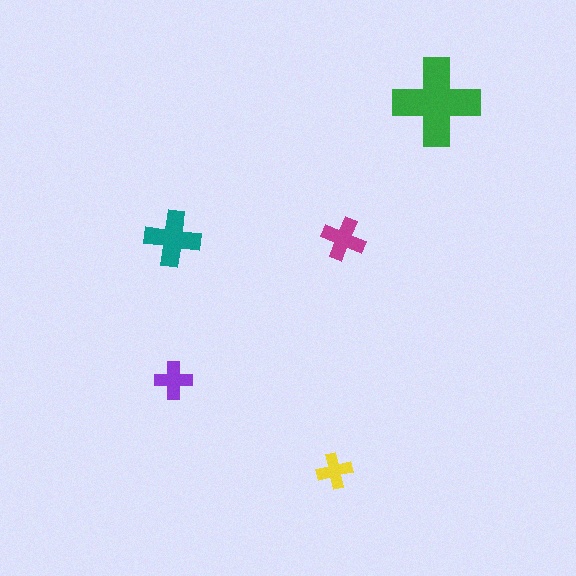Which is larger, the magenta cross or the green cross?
The green one.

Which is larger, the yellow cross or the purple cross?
The purple one.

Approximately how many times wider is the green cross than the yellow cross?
About 2.5 times wider.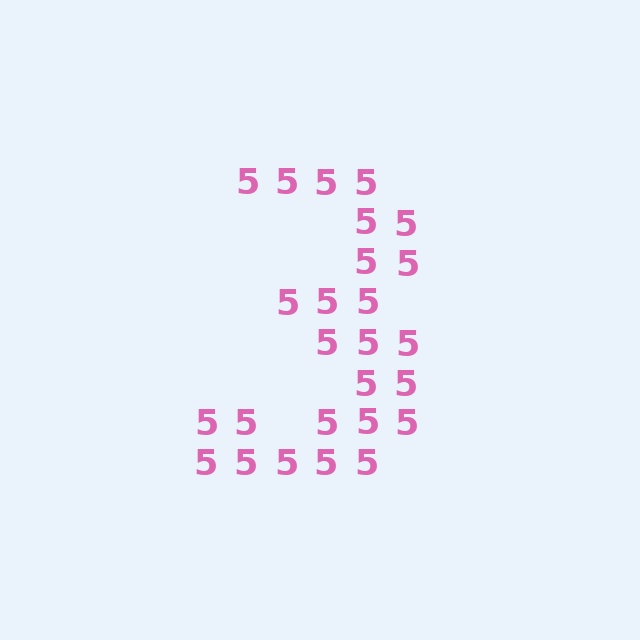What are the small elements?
The small elements are digit 5's.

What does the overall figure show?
The overall figure shows the digit 3.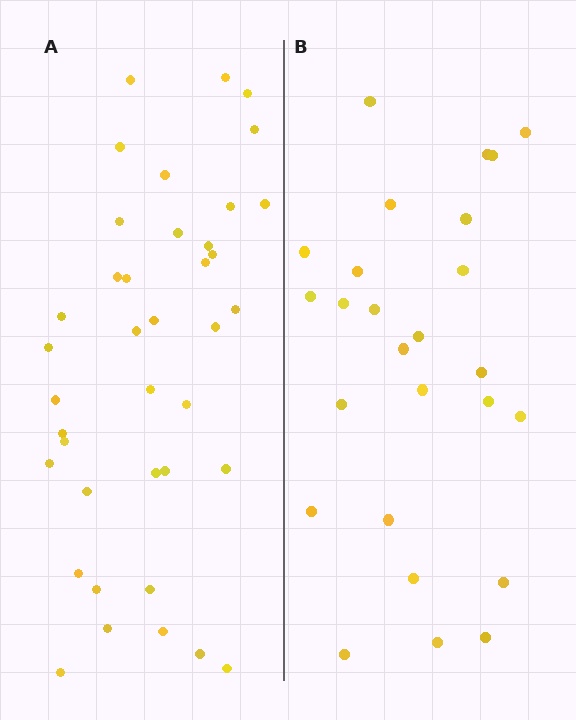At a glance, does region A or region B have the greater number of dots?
Region A (the left region) has more dots.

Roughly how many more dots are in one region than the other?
Region A has approximately 15 more dots than region B.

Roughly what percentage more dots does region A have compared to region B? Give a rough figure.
About 50% more.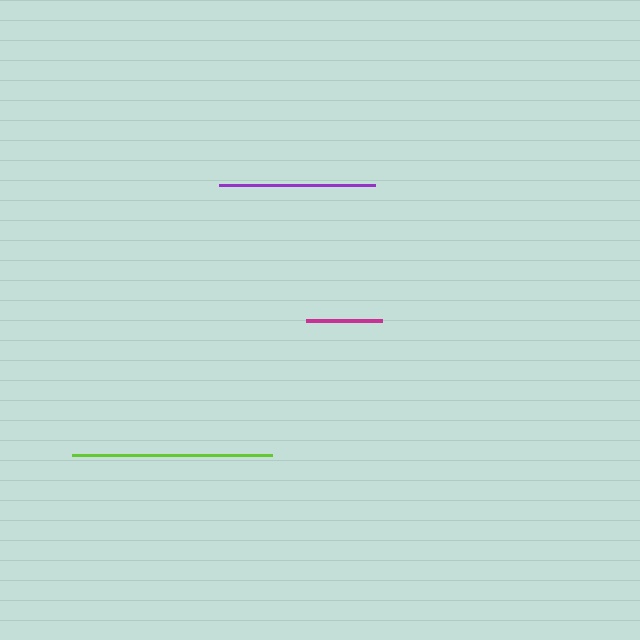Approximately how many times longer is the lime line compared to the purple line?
The lime line is approximately 1.3 times the length of the purple line.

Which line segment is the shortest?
The magenta line is the shortest at approximately 77 pixels.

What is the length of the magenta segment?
The magenta segment is approximately 77 pixels long.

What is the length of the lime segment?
The lime segment is approximately 200 pixels long.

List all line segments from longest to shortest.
From longest to shortest: lime, purple, magenta.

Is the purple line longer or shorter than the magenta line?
The purple line is longer than the magenta line.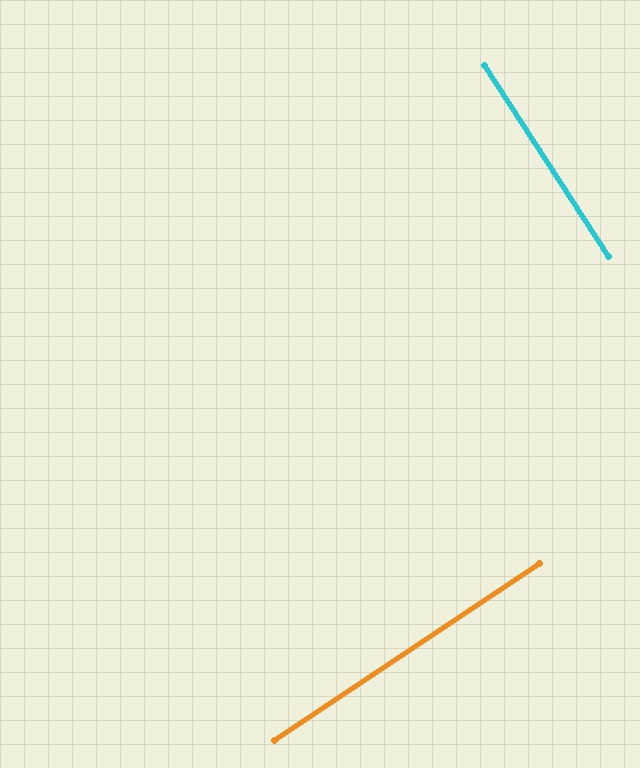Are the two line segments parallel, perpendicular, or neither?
Perpendicular — they meet at approximately 89°.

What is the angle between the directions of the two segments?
Approximately 89 degrees.